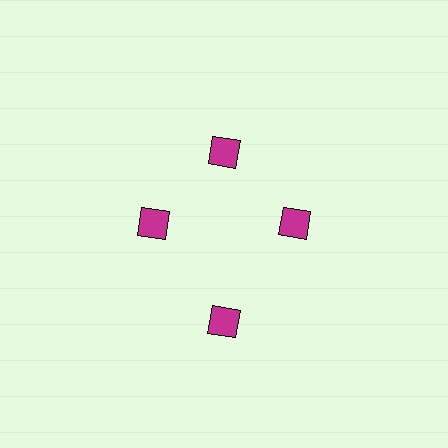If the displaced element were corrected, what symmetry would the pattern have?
It would have 4-fold rotational symmetry — the pattern would map onto itself every 90 degrees.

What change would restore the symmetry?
The symmetry would be restored by moving it inward, back onto the ring so that all 4 diamonds sit at equal angles and equal distance from the center.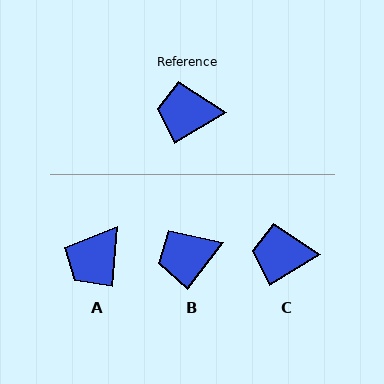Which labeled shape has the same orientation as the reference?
C.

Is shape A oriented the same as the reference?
No, it is off by about 54 degrees.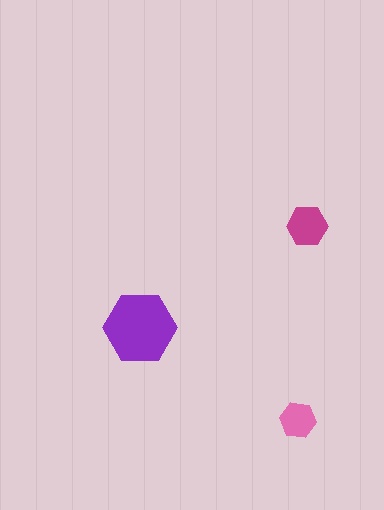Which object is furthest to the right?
The magenta hexagon is rightmost.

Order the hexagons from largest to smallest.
the purple one, the magenta one, the pink one.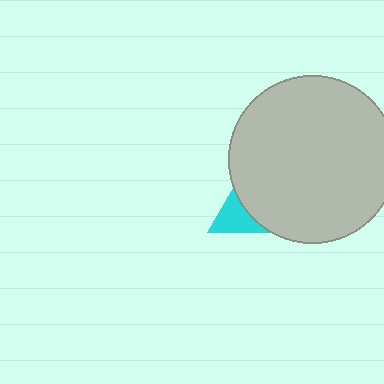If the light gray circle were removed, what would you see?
You would see the complete cyan triangle.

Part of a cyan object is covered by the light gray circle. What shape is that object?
It is a triangle.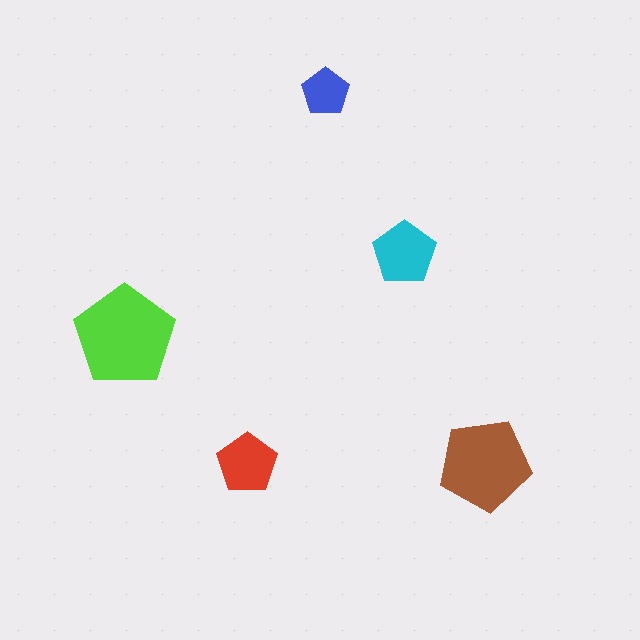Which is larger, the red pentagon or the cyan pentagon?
The cyan one.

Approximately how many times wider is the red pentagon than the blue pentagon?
About 1.5 times wider.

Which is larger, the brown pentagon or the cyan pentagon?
The brown one.